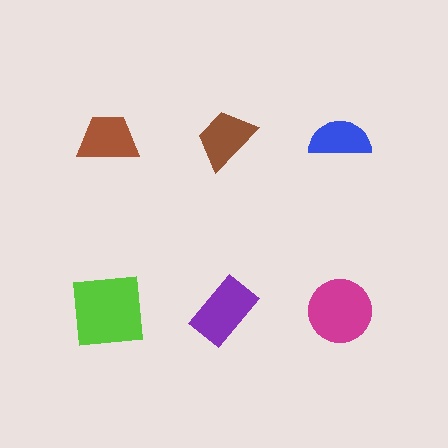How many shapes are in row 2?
3 shapes.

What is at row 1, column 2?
A brown trapezoid.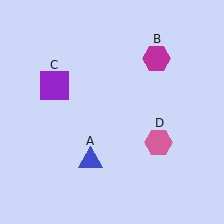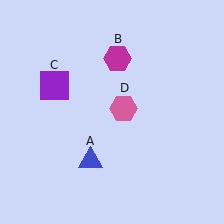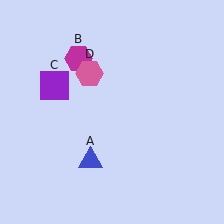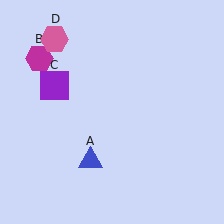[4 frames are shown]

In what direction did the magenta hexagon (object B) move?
The magenta hexagon (object B) moved left.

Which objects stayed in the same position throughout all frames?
Blue triangle (object A) and purple square (object C) remained stationary.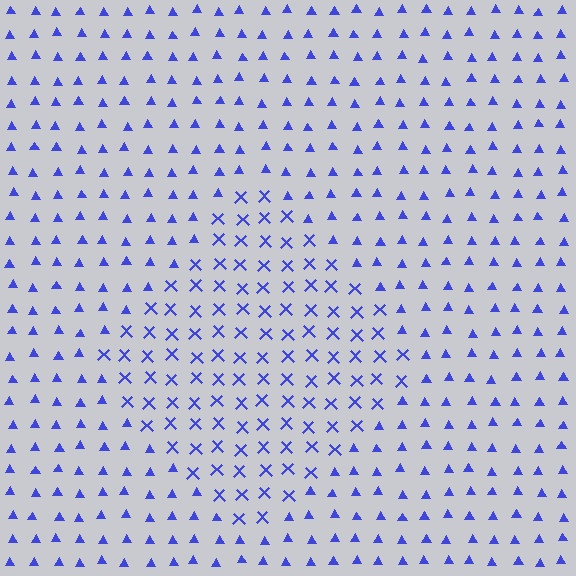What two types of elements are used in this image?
The image uses X marks inside the diamond region and triangles outside it.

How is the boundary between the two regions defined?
The boundary is defined by a change in element shape: X marks inside vs. triangles outside. All elements share the same color and spacing.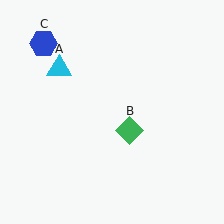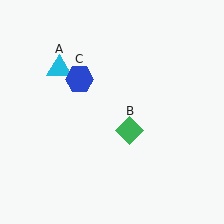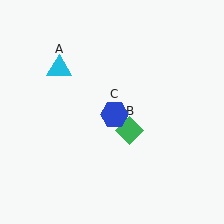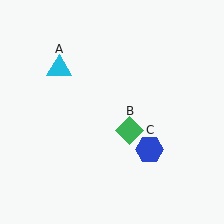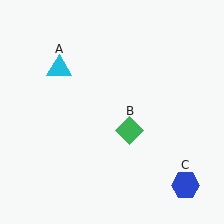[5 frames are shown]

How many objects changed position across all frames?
1 object changed position: blue hexagon (object C).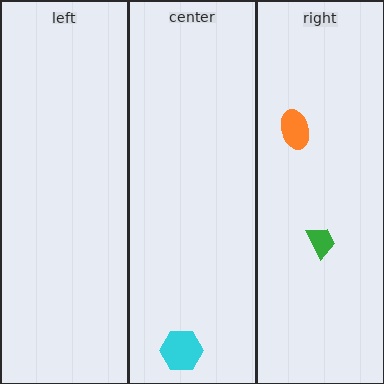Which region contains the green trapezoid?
The right region.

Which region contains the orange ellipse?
The right region.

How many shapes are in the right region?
2.